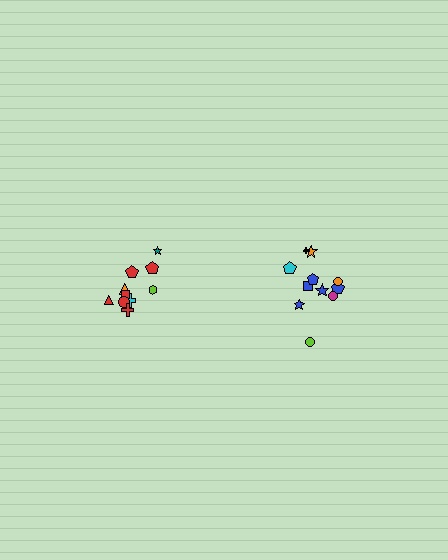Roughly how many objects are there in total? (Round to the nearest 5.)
Roughly 20 objects in total.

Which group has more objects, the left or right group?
The right group.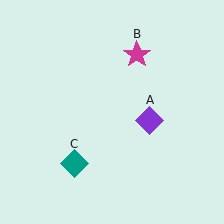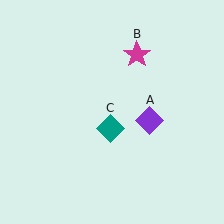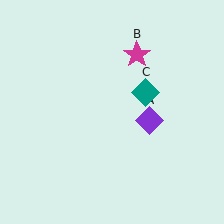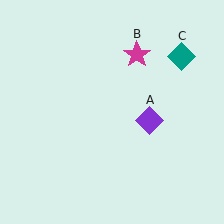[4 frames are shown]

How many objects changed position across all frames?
1 object changed position: teal diamond (object C).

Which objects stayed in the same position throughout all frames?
Purple diamond (object A) and magenta star (object B) remained stationary.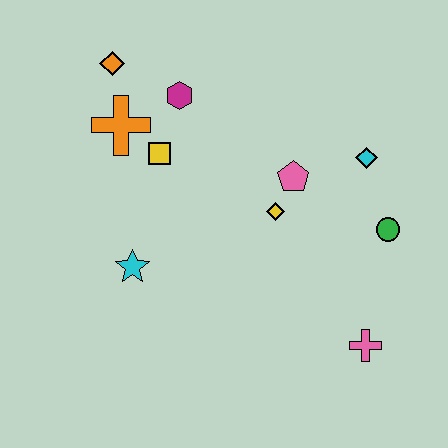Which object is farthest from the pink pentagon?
The orange diamond is farthest from the pink pentagon.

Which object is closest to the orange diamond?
The orange cross is closest to the orange diamond.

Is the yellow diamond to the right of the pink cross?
No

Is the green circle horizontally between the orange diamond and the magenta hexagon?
No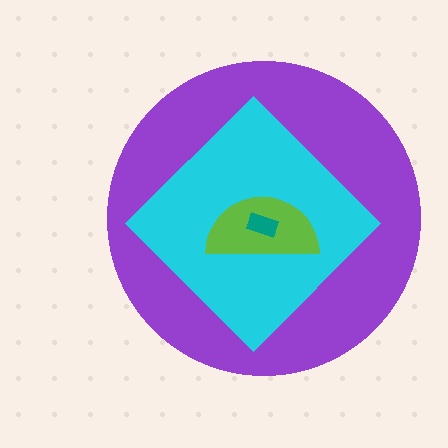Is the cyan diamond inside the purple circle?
Yes.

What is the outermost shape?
The purple circle.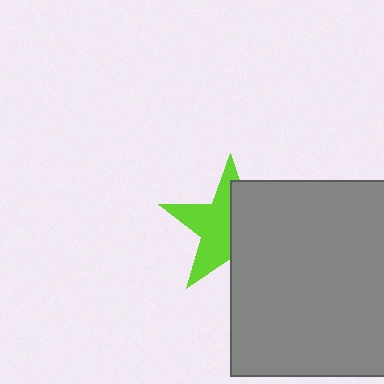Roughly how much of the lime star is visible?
About half of it is visible (roughly 51%).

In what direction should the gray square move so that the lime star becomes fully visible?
The gray square should move right. That is the shortest direction to clear the overlap and leave the lime star fully visible.